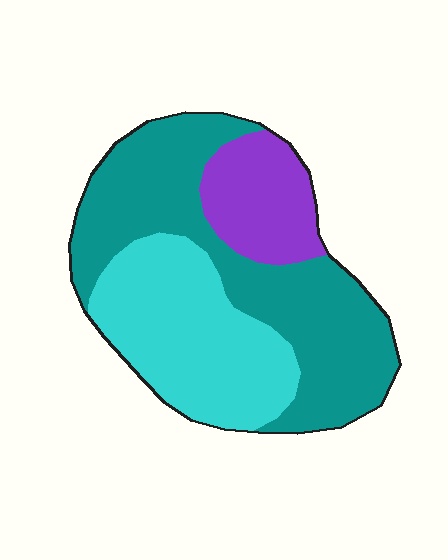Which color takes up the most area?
Teal, at roughly 50%.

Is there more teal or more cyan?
Teal.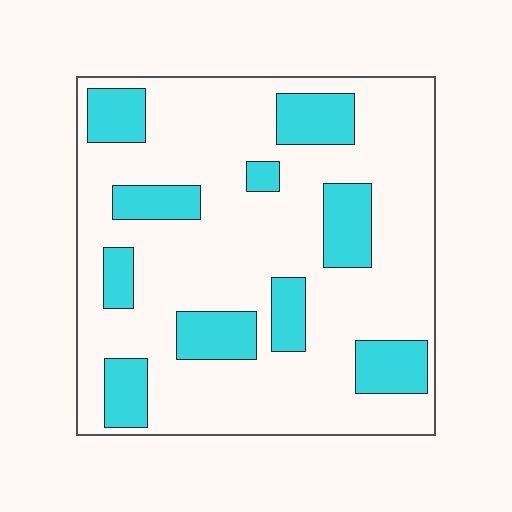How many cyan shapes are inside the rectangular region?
10.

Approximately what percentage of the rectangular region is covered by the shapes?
Approximately 25%.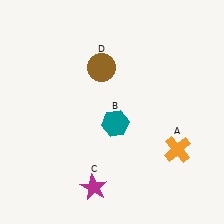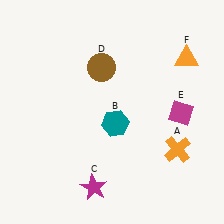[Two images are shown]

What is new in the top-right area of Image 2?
An orange triangle (F) was added in the top-right area of Image 2.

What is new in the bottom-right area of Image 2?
A magenta diamond (E) was added in the bottom-right area of Image 2.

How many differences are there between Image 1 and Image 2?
There are 2 differences between the two images.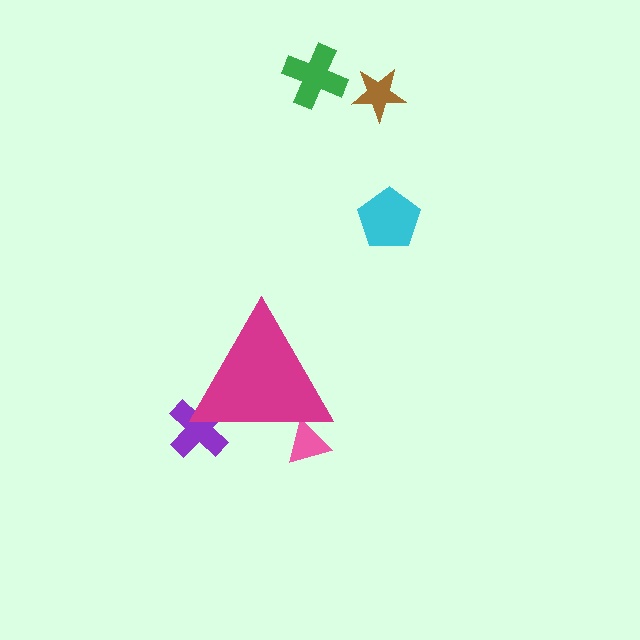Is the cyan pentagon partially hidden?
No, the cyan pentagon is fully visible.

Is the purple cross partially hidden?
Yes, the purple cross is partially hidden behind the magenta triangle.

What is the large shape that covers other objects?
A magenta triangle.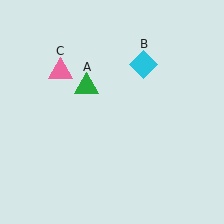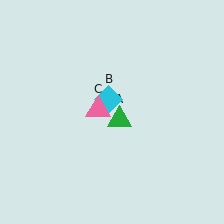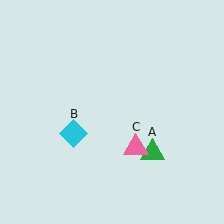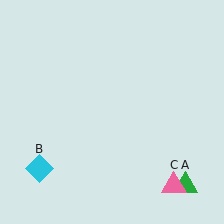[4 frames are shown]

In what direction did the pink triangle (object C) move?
The pink triangle (object C) moved down and to the right.